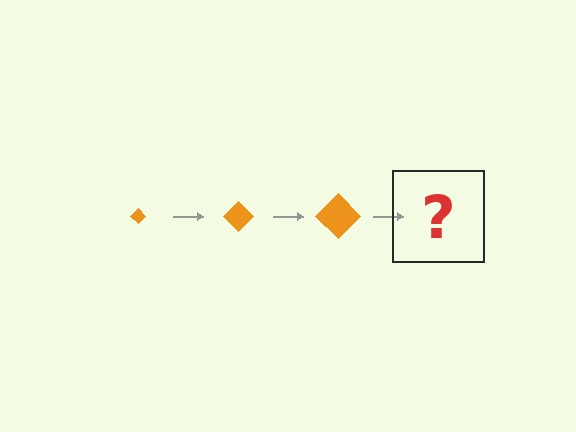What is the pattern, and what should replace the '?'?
The pattern is that the diamond gets progressively larger each step. The '?' should be an orange diamond, larger than the previous one.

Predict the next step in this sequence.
The next step is an orange diamond, larger than the previous one.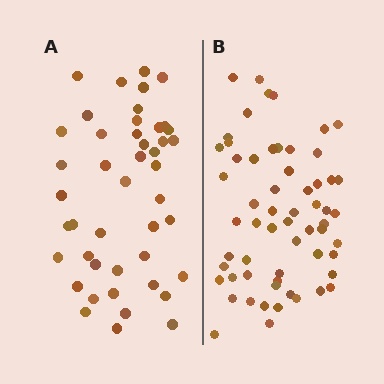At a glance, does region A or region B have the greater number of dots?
Region B (the right region) has more dots.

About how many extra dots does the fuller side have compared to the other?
Region B has approximately 15 more dots than region A.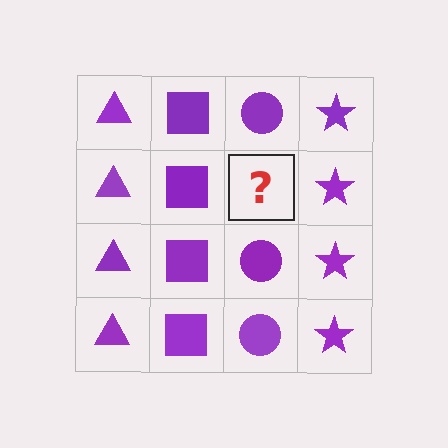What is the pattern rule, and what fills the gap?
The rule is that each column has a consistent shape. The gap should be filled with a purple circle.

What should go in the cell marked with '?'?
The missing cell should contain a purple circle.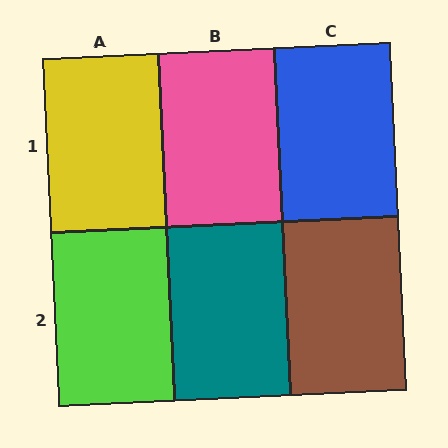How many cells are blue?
1 cell is blue.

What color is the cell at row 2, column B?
Teal.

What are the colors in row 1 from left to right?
Yellow, pink, blue.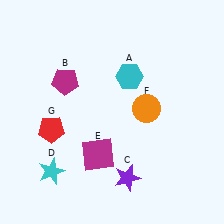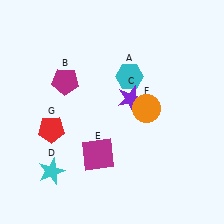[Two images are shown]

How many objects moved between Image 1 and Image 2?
1 object moved between the two images.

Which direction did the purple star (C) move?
The purple star (C) moved up.